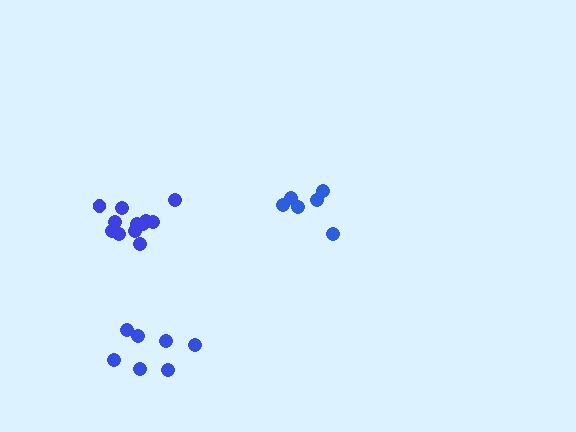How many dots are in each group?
Group 1: 6 dots, Group 2: 7 dots, Group 3: 12 dots (25 total).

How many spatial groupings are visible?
There are 3 spatial groupings.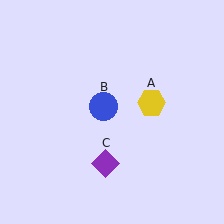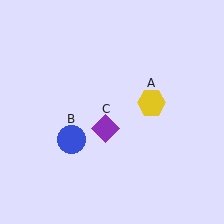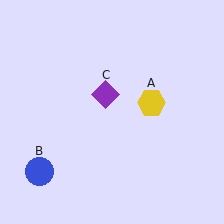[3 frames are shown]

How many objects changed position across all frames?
2 objects changed position: blue circle (object B), purple diamond (object C).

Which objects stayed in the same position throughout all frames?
Yellow hexagon (object A) remained stationary.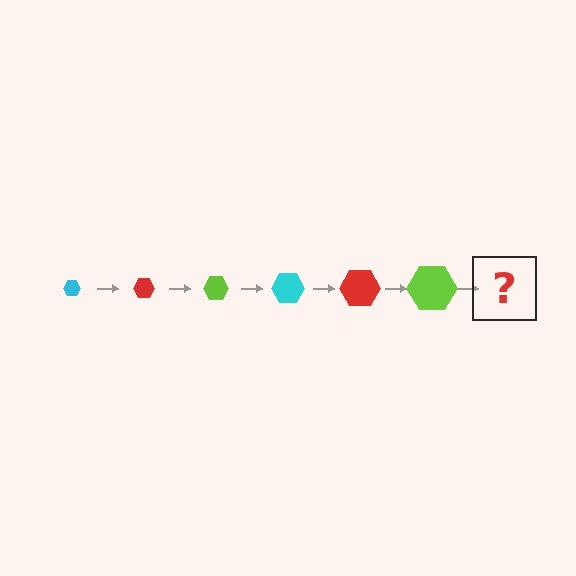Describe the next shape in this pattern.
It should be a cyan hexagon, larger than the previous one.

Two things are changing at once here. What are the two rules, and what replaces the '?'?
The two rules are that the hexagon grows larger each step and the color cycles through cyan, red, and lime. The '?' should be a cyan hexagon, larger than the previous one.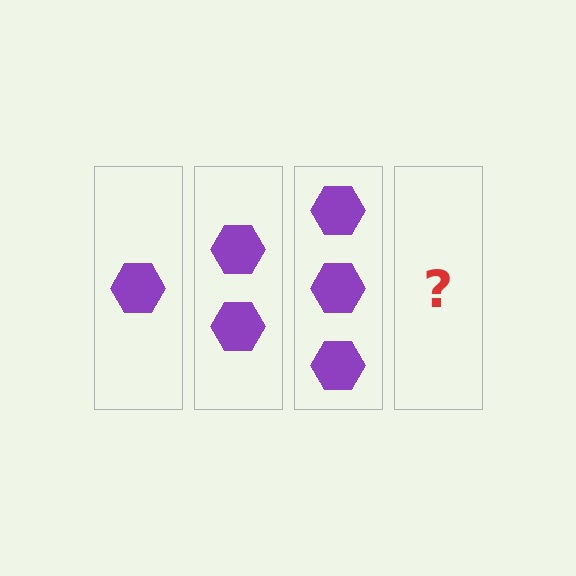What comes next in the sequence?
The next element should be 4 hexagons.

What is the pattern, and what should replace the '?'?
The pattern is that each step adds one more hexagon. The '?' should be 4 hexagons.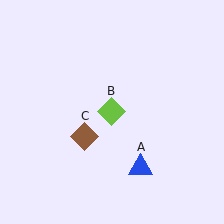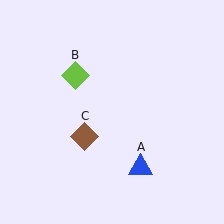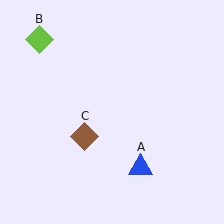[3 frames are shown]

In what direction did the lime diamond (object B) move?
The lime diamond (object B) moved up and to the left.